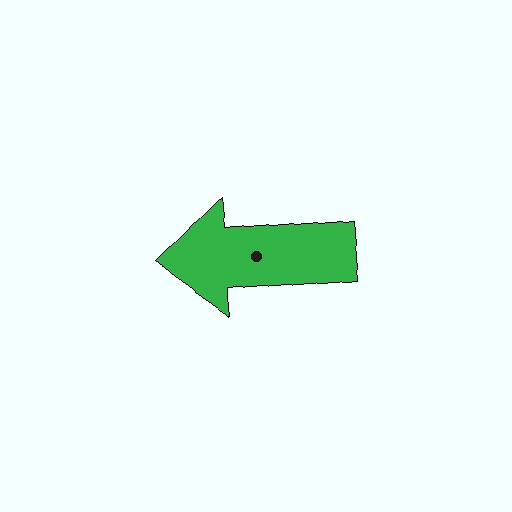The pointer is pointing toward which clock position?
Roughly 9 o'clock.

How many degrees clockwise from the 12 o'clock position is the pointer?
Approximately 265 degrees.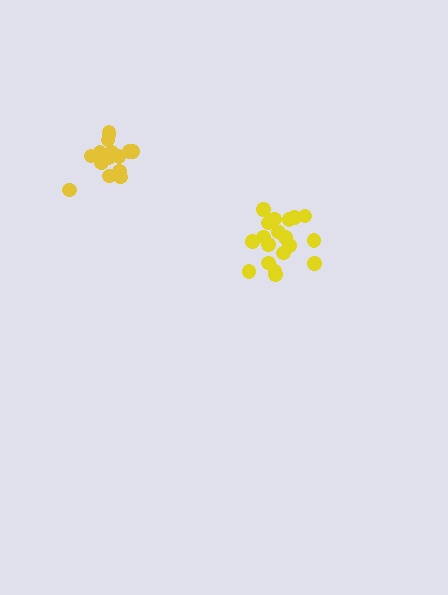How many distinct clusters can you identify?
There are 2 distinct clusters.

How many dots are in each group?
Group 1: 15 dots, Group 2: 19 dots (34 total).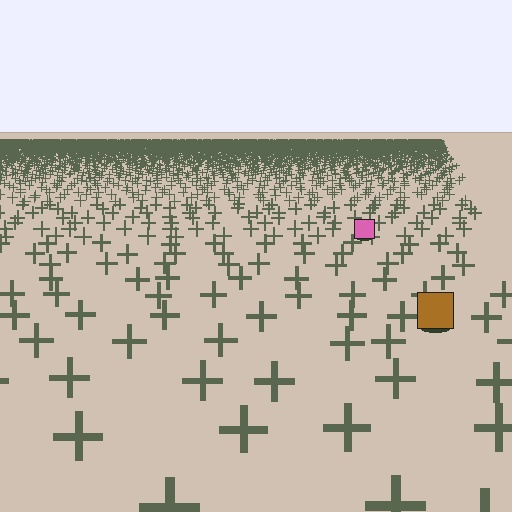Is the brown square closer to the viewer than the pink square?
Yes. The brown square is closer — you can tell from the texture gradient: the ground texture is coarser near it.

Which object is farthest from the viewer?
The pink square is farthest from the viewer. It appears smaller and the ground texture around it is denser.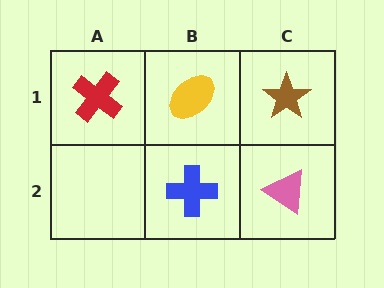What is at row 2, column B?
A blue cross.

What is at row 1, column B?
A yellow ellipse.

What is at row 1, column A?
A red cross.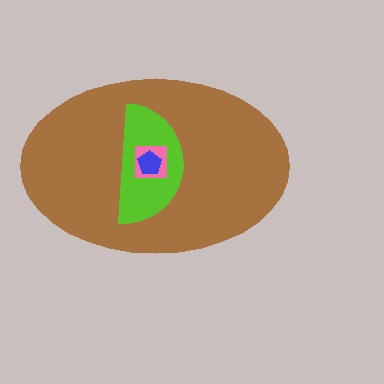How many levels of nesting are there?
4.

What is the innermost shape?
The blue pentagon.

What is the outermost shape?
The brown ellipse.